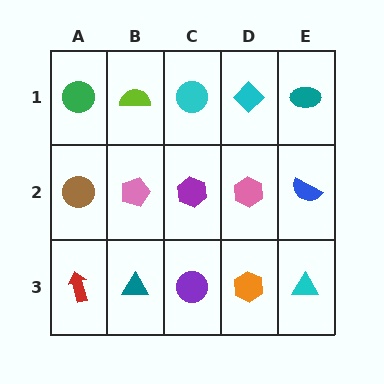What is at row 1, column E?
A teal ellipse.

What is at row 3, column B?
A teal triangle.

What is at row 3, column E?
A cyan triangle.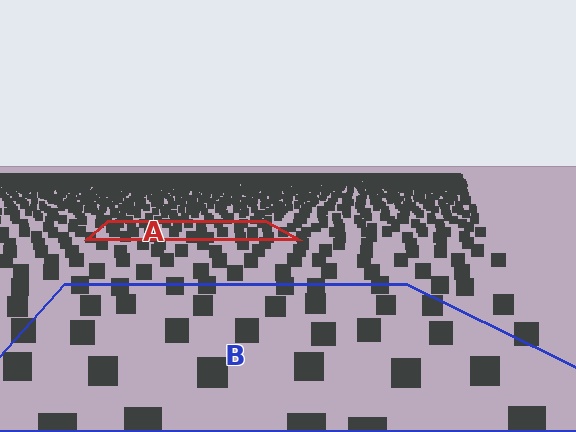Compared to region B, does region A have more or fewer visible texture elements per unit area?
Region A has more texture elements per unit area — they are packed more densely because it is farther away.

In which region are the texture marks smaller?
The texture marks are smaller in region A, because it is farther away.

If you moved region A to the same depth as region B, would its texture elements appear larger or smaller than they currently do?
They would appear larger. At a closer depth, the same texture elements are projected at a bigger on-screen size.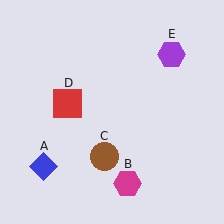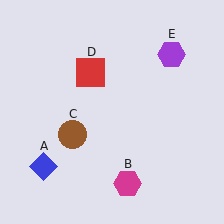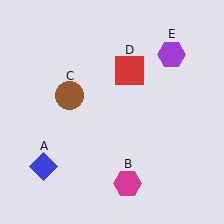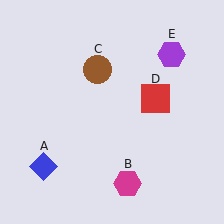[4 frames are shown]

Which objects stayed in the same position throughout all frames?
Blue diamond (object A) and magenta hexagon (object B) and purple hexagon (object E) remained stationary.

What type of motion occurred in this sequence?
The brown circle (object C), red square (object D) rotated clockwise around the center of the scene.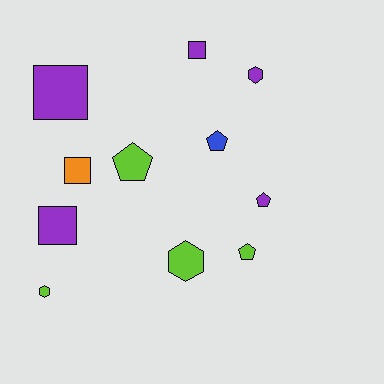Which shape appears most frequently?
Square, with 4 objects.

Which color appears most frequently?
Purple, with 5 objects.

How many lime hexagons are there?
There are 2 lime hexagons.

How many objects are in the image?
There are 11 objects.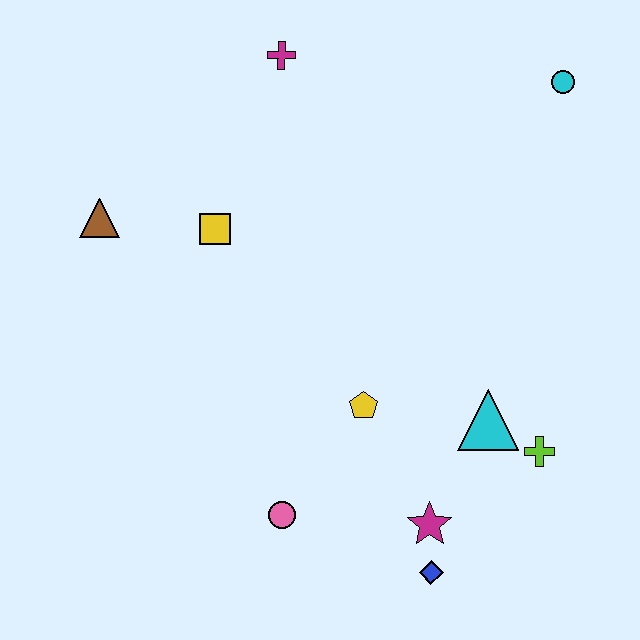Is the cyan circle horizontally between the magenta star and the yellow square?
No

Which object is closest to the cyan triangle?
The lime cross is closest to the cyan triangle.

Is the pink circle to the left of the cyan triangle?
Yes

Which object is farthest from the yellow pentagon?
The cyan circle is farthest from the yellow pentagon.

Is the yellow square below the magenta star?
No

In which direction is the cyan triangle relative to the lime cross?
The cyan triangle is to the left of the lime cross.